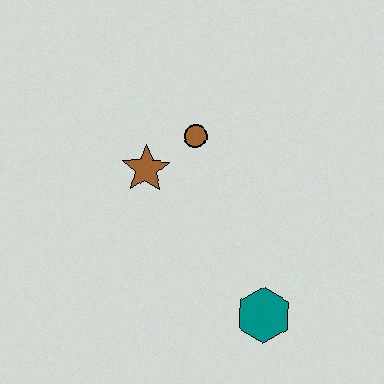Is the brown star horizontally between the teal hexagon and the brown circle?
No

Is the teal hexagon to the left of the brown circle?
No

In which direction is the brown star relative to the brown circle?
The brown star is to the left of the brown circle.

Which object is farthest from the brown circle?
The teal hexagon is farthest from the brown circle.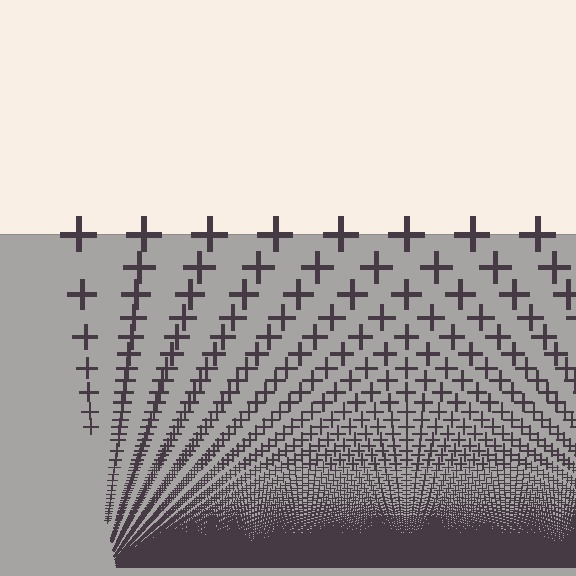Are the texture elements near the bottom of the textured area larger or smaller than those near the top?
Smaller. The gradient is inverted — elements near the bottom are smaller and denser.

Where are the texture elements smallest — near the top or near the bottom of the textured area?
Near the bottom.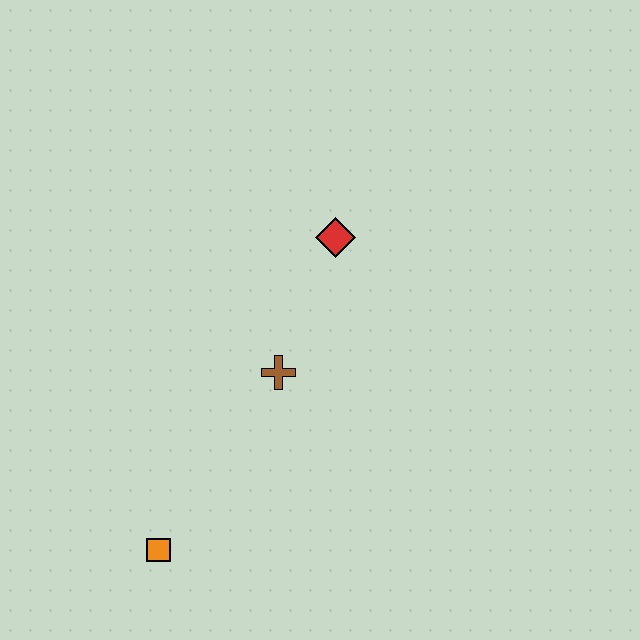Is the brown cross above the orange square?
Yes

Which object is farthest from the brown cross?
The orange square is farthest from the brown cross.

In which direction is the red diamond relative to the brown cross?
The red diamond is above the brown cross.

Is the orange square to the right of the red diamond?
No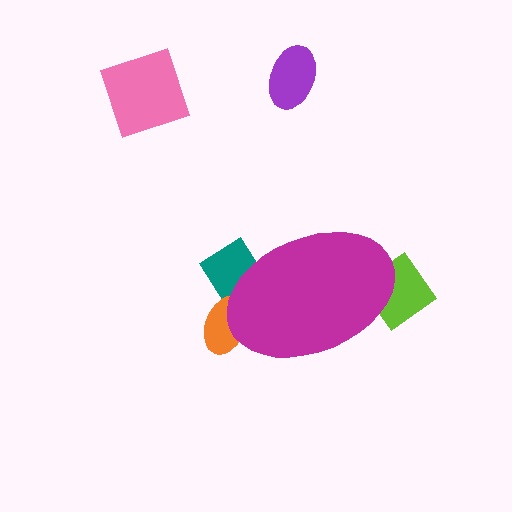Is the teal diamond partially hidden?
Yes, the teal diamond is partially hidden behind the magenta ellipse.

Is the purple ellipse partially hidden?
No, the purple ellipse is fully visible.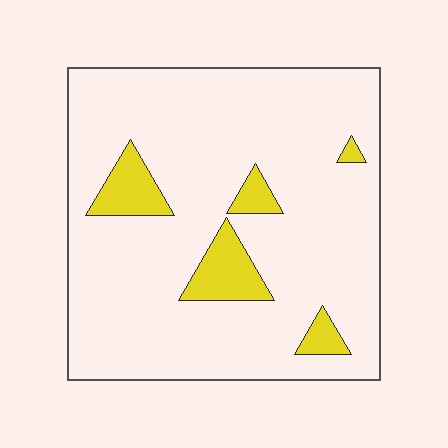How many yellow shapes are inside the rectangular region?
5.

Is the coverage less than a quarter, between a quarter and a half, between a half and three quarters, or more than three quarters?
Less than a quarter.